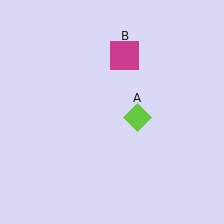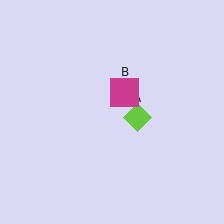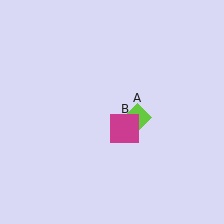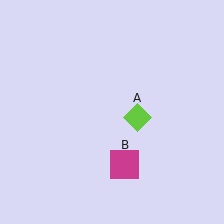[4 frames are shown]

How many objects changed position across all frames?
1 object changed position: magenta square (object B).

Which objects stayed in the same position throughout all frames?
Lime diamond (object A) remained stationary.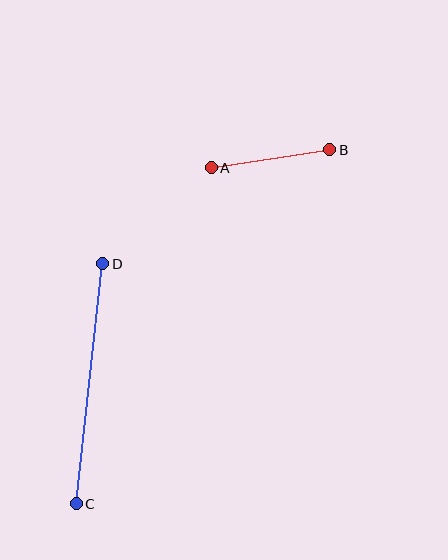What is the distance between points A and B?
The distance is approximately 120 pixels.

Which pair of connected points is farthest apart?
Points C and D are farthest apart.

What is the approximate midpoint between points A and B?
The midpoint is at approximately (270, 159) pixels.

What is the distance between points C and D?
The distance is approximately 242 pixels.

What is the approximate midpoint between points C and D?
The midpoint is at approximately (89, 384) pixels.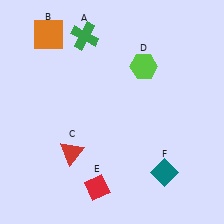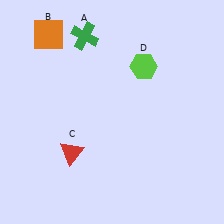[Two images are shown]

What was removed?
The teal diamond (F), the red diamond (E) were removed in Image 2.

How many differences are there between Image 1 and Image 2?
There are 2 differences between the two images.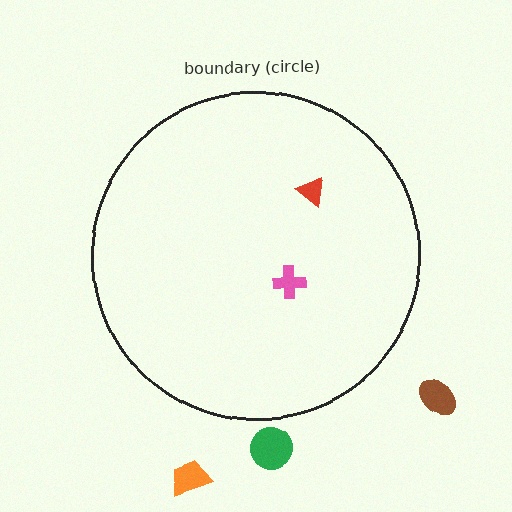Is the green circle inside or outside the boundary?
Outside.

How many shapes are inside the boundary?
2 inside, 3 outside.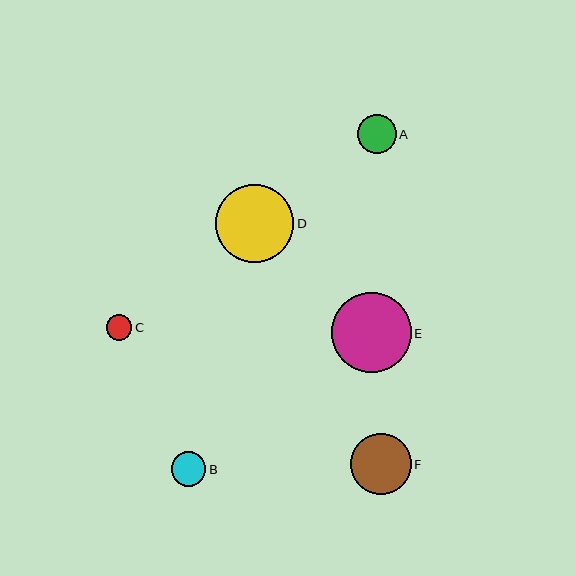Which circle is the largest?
Circle E is the largest with a size of approximately 79 pixels.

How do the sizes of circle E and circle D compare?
Circle E and circle D are approximately the same size.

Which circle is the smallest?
Circle C is the smallest with a size of approximately 26 pixels.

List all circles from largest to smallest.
From largest to smallest: E, D, F, A, B, C.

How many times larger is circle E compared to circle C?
Circle E is approximately 3.1 times the size of circle C.